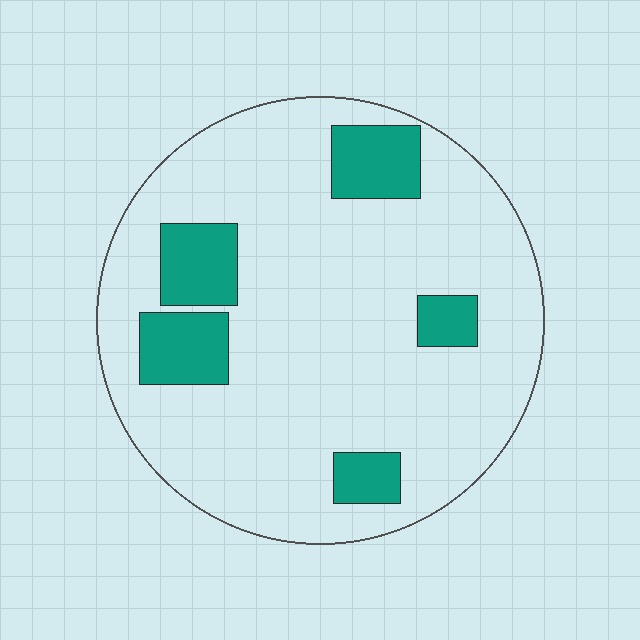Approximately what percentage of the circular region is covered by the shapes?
Approximately 15%.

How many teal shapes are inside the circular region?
5.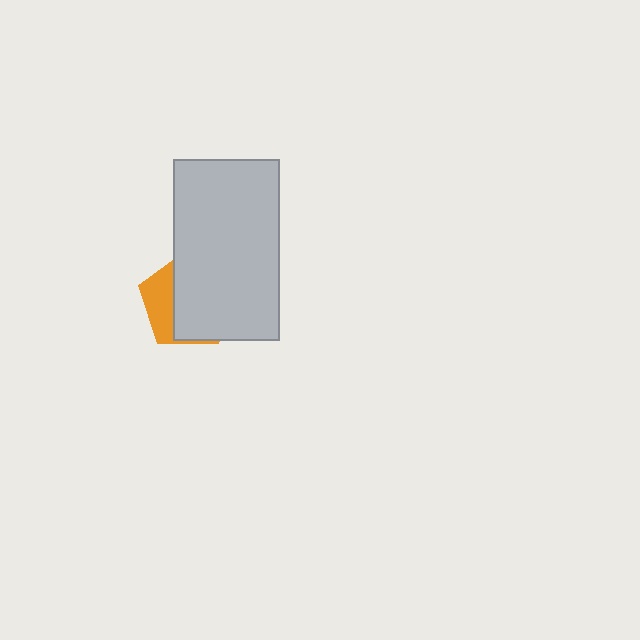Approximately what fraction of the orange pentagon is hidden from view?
Roughly 68% of the orange pentagon is hidden behind the light gray rectangle.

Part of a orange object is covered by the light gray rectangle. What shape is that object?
It is a pentagon.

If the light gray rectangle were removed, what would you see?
You would see the complete orange pentagon.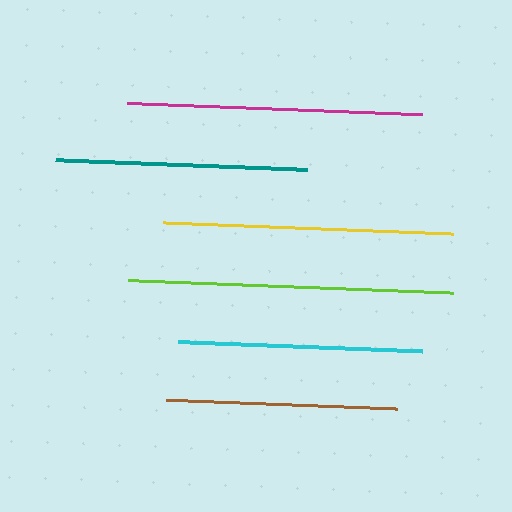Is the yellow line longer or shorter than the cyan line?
The yellow line is longer than the cyan line.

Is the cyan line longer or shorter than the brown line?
The cyan line is longer than the brown line.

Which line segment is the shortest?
The brown line is the shortest at approximately 231 pixels.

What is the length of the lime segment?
The lime segment is approximately 325 pixels long.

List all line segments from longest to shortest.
From longest to shortest: lime, magenta, yellow, teal, cyan, brown.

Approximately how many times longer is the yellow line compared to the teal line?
The yellow line is approximately 1.2 times the length of the teal line.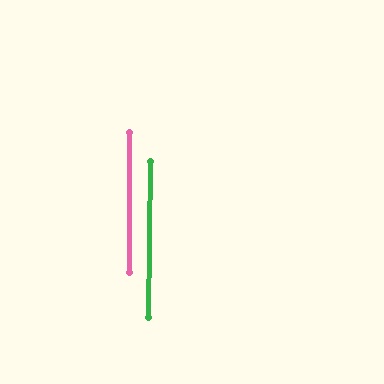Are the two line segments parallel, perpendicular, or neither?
Parallel — their directions differ by only 0.7°.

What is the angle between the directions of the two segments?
Approximately 1 degree.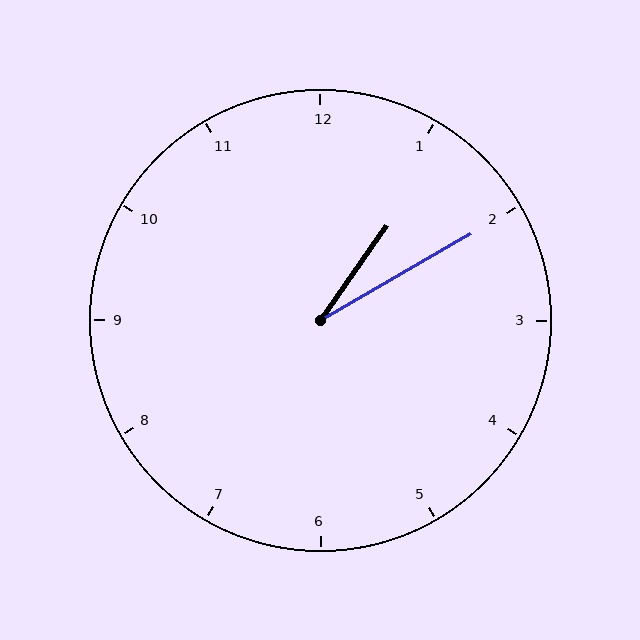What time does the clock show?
1:10.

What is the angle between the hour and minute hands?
Approximately 25 degrees.